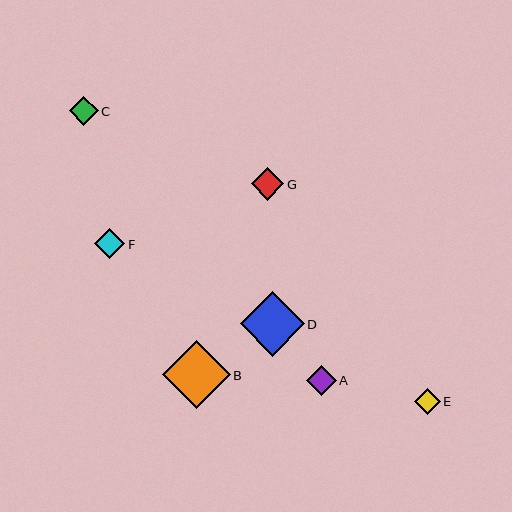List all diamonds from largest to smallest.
From largest to smallest: B, D, G, F, A, C, E.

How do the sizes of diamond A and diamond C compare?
Diamond A and diamond C are approximately the same size.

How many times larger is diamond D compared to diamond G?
Diamond D is approximately 2.0 times the size of diamond G.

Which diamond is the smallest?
Diamond E is the smallest with a size of approximately 26 pixels.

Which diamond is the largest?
Diamond B is the largest with a size of approximately 68 pixels.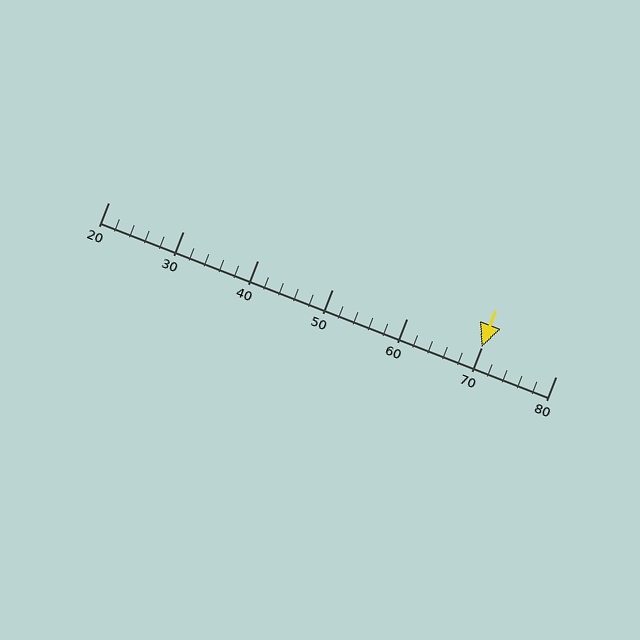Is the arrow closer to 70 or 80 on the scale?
The arrow is closer to 70.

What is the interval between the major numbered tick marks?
The major tick marks are spaced 10 units apart.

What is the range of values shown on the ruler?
The ruler shows values from 20 to 80.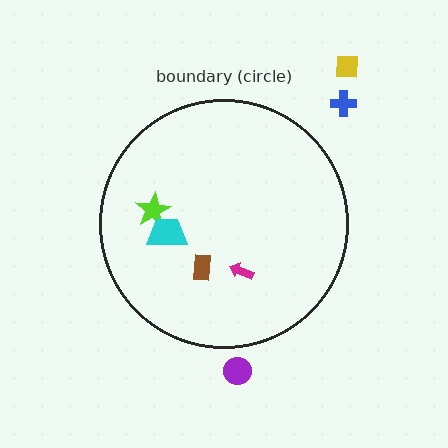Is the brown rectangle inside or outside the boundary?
Inside.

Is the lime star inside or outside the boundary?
Inside.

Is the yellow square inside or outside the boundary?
Outside.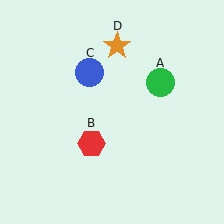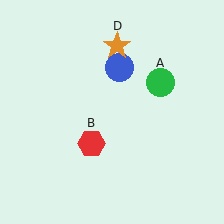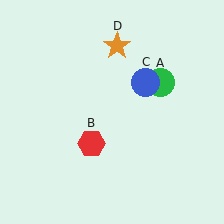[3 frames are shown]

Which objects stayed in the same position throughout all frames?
Green circle (object A) and red hexagon (object B) and orange star (object D) remained stationary.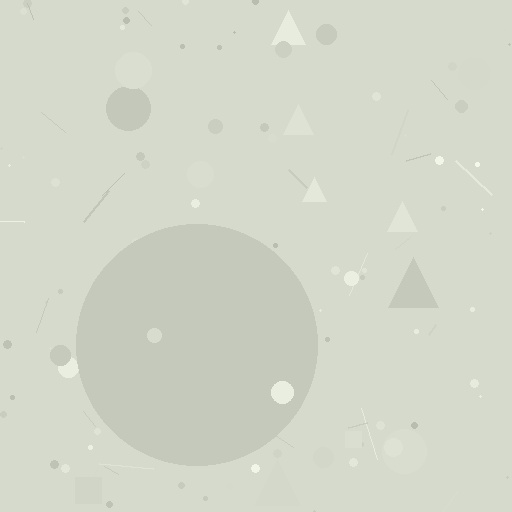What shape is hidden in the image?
A circle is hidden in the image.